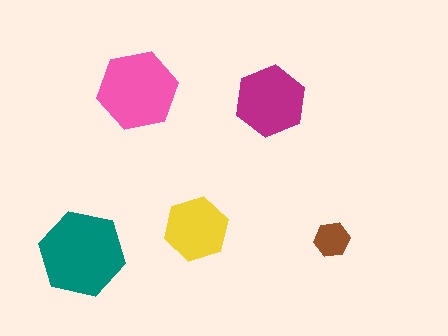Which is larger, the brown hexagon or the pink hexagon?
The pink one.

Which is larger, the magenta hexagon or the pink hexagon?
The pink one.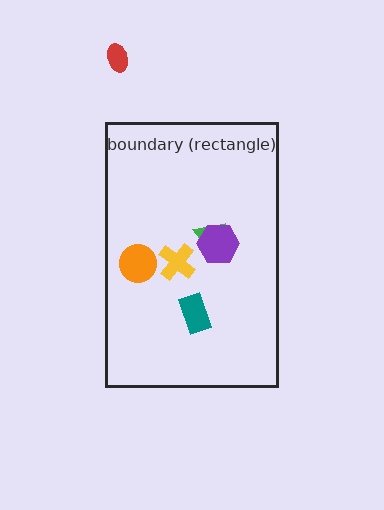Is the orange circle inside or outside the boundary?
Inside.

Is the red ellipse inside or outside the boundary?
Outside.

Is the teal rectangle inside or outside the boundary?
Inside.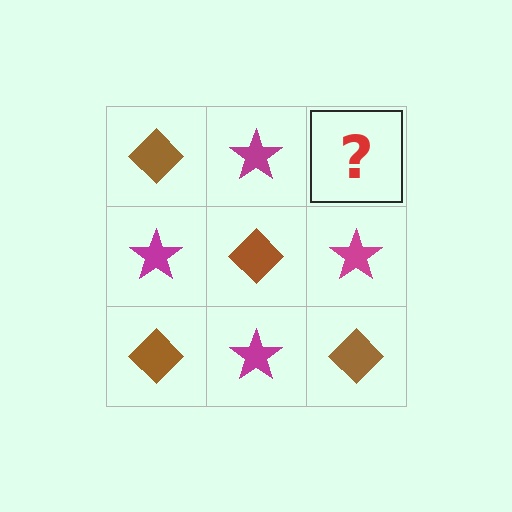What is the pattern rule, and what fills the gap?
The rule is that it alternates brown diamond and magenta star in a checkerboard pattern. The gap should be filled with a brown diamond.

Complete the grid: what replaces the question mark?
The question mark should be replaced with a brown diamond.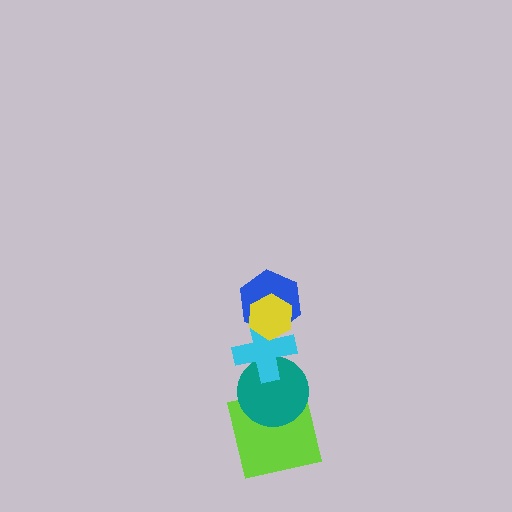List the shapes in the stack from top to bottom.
From top to bottom: the yellow hexagon, the blue hexagon, the cyan cross, the teal circle, the lime square.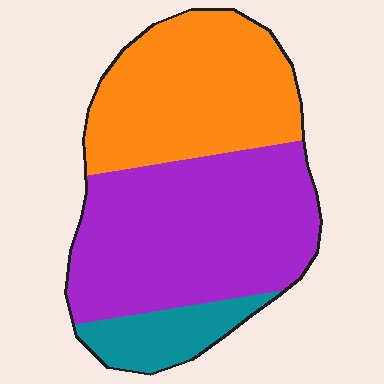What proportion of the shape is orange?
Orange covers around 40% of the shape.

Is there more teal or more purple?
Purple.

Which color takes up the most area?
Purple, at roughly 50%.